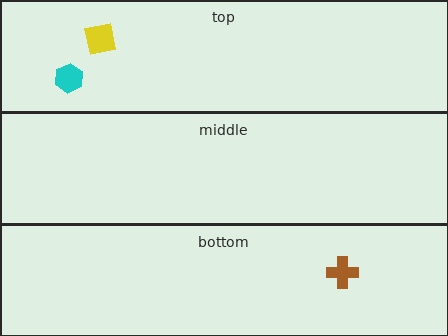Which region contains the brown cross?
The bottom region.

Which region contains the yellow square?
The top region.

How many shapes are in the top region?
2.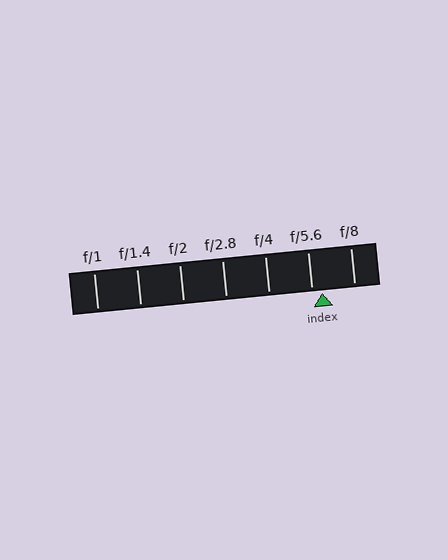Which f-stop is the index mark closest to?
The index mark is closest to f/5.6.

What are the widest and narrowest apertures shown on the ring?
The widest aperture shown is f/1 and the narrowest is f/8.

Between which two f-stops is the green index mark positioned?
The index mark is between f/5.6 and f/8.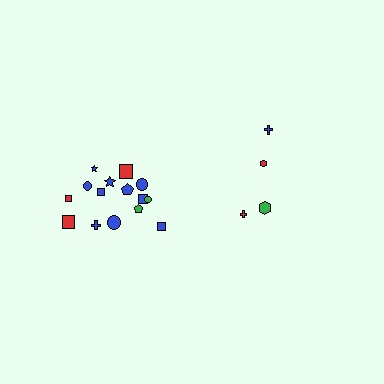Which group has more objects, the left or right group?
The left group.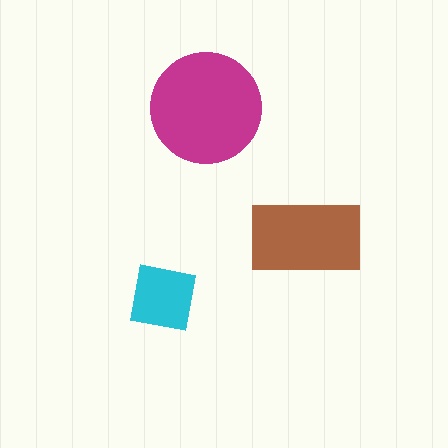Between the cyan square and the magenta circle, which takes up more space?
The magenta circle.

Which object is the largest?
The magenta circle.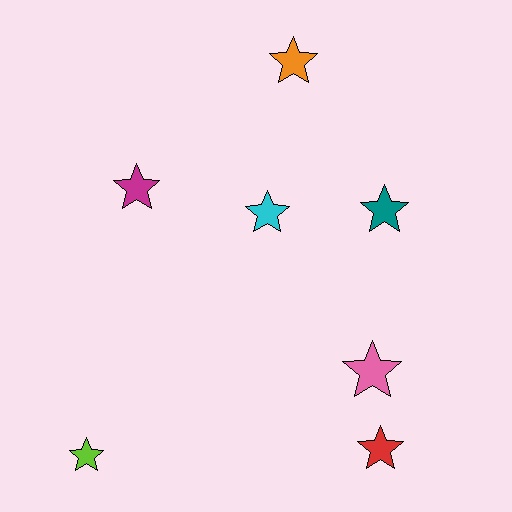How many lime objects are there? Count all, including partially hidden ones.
There is 1 lime object.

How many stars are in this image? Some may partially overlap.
There are 7 stars.